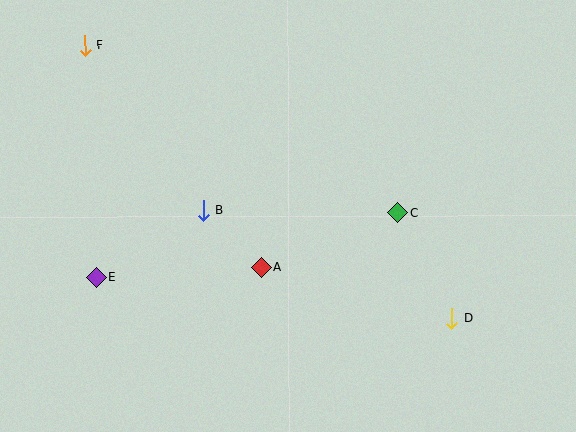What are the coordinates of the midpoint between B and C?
The midpoint between B and C is at (300, 211).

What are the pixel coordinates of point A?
Point A is at (261, 267).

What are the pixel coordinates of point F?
Point F is at (85, 45).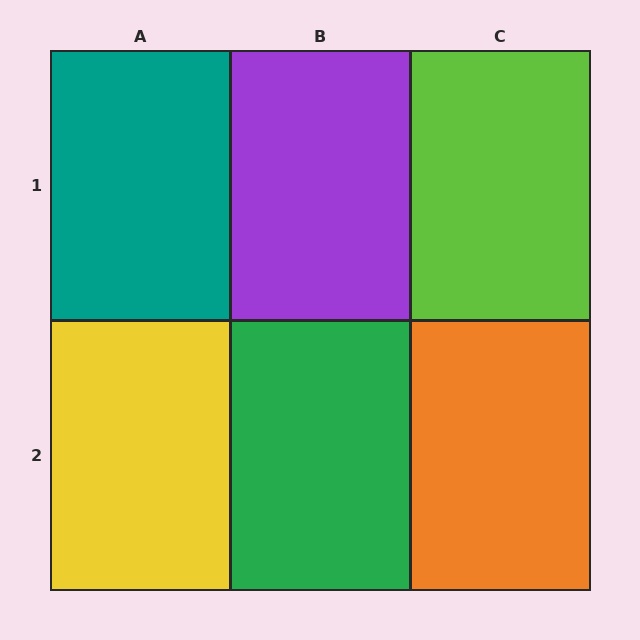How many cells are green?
1 cell is green.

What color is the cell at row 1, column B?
Purple.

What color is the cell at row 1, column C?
Lime.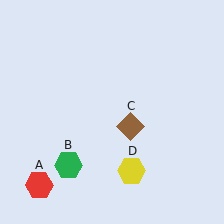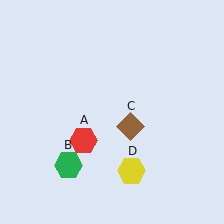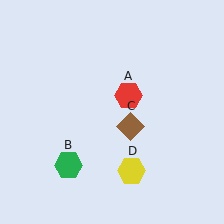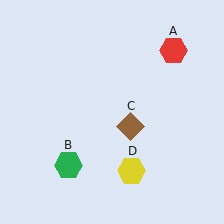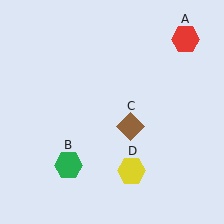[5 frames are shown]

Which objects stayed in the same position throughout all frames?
Green hexagon (object B) and brown diamond (object C) and yellow hexagon (object D) remained stationary.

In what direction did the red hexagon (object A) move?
The red hexagon (object A) moved up and to the right.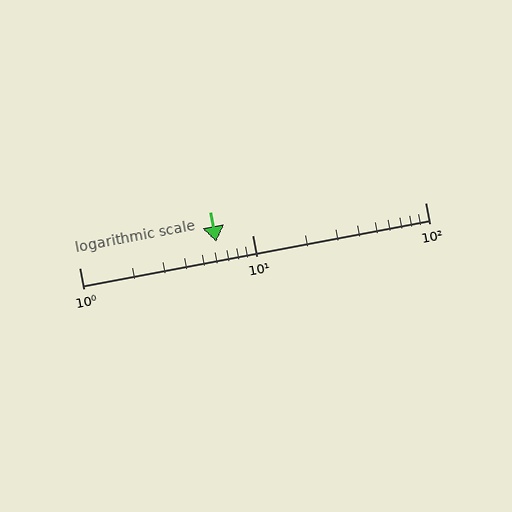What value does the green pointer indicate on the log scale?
The pointer indicates approximately 6.2.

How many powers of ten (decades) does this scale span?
The scale spans 2 decades, from 1 to 100.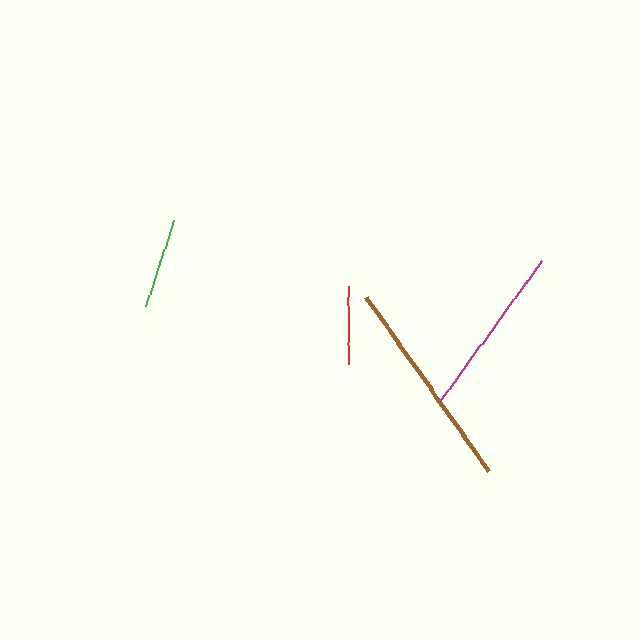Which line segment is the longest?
The brown line is the longest at approximately 212 pixels.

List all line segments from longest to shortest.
From longest to shortest: brown, magenta, green, red.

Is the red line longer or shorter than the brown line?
The brown line is longer than the red line.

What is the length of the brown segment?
The brown segment is approximately 212 pixels long.